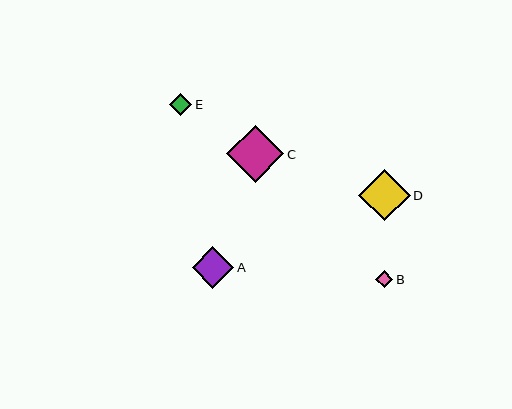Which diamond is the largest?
Diamond C is the largest with a size of approximately 57 pixels.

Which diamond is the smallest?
Diamond B is the smallest with a size of approximately 17 pixels.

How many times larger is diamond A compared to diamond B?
Diamond A is approximately 2.5 times the size of diamond B.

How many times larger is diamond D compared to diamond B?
Diamond D is approximately 3.1 times the size of diamond B.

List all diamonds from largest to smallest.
From largest to smallest: C, D, A, E, B.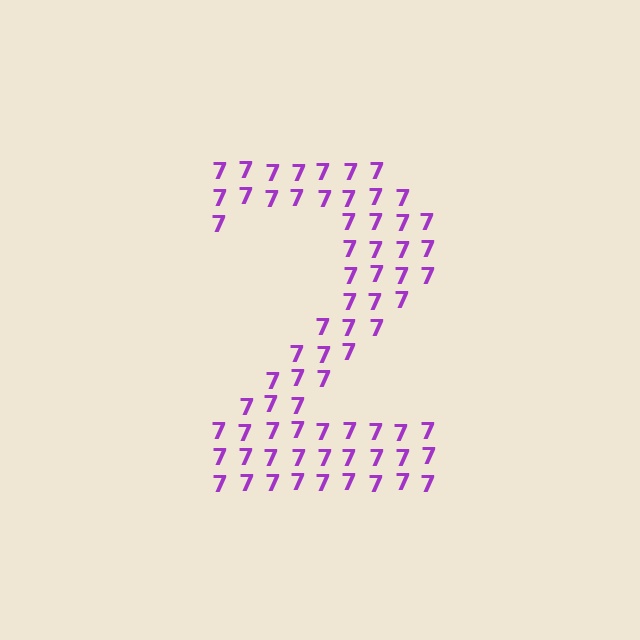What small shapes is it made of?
It is made of small digit 7's.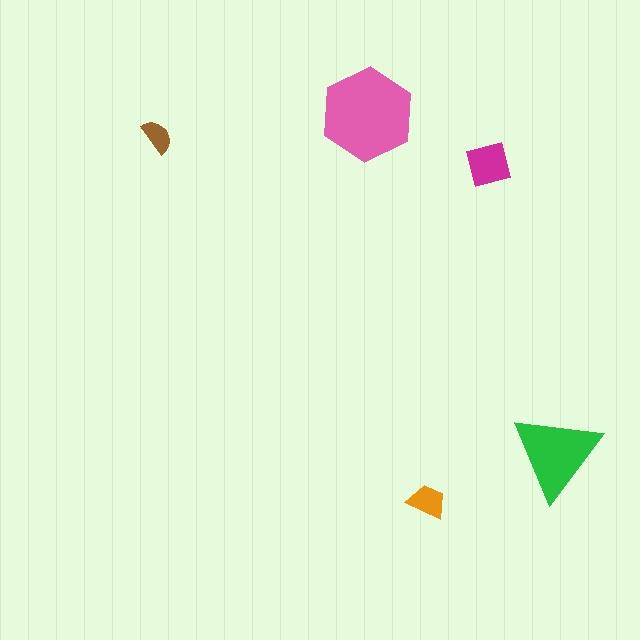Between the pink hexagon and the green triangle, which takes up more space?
The pink hexagon.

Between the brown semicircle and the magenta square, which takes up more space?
The magenta square.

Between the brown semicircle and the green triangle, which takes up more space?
The green triangle.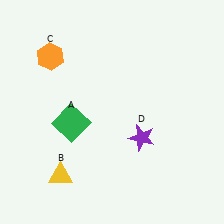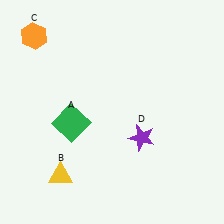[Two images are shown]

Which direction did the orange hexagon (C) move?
The orange hexagon (C) moved up.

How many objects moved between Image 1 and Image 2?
1 object moved between the two images.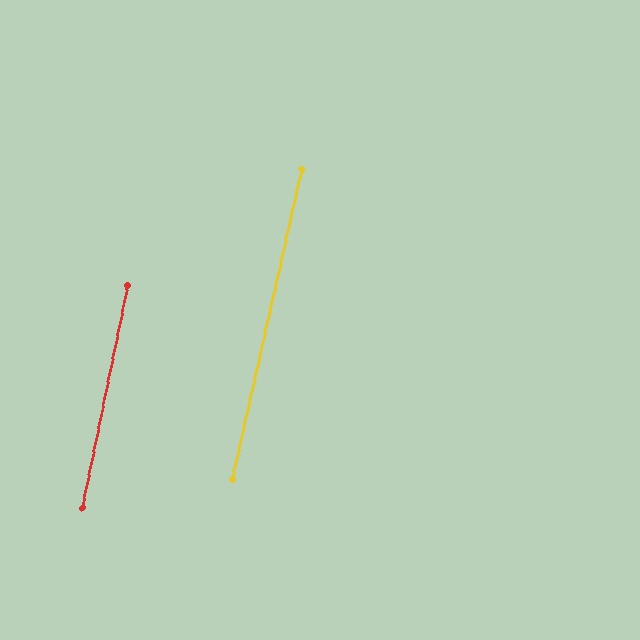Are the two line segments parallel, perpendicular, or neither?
Parallel — their directions differ by only 1.1°.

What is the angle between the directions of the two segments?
Approximately 1 degree.